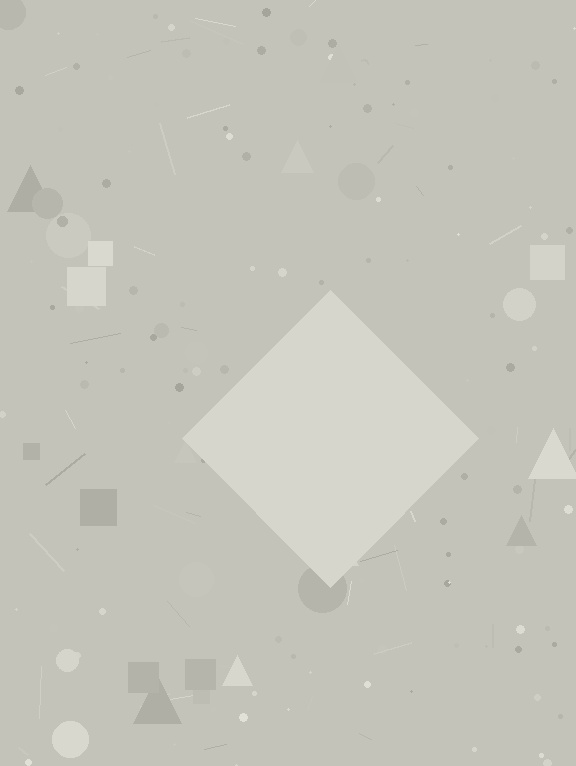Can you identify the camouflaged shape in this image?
The camouflaged shape is a diamond.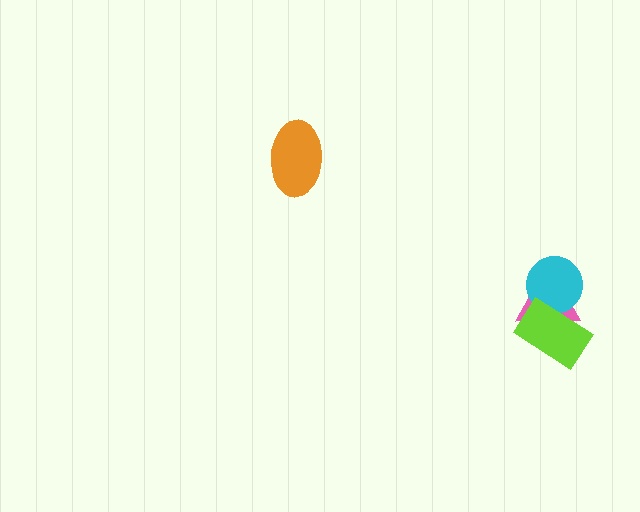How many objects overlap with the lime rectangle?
2 objects overlap with the lime rectangle.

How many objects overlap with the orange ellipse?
0 objects overlap with the orange ellipse.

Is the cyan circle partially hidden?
Yes, it is partially covered by another shape.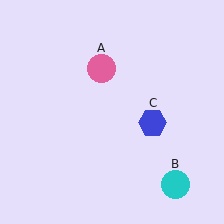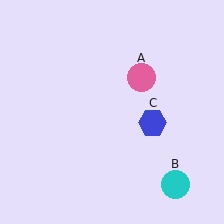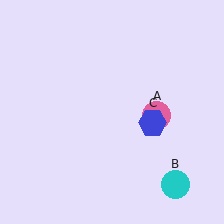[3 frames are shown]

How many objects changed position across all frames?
1 object changed position: pink circle (object A).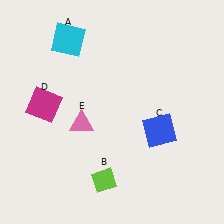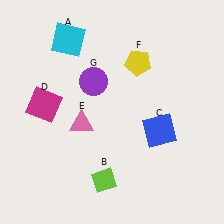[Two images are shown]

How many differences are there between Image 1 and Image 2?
There are 2 differences between the two images.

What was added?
A yellow pentagon (F), a purple circle (G) were added in Image 2.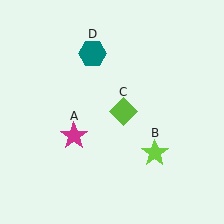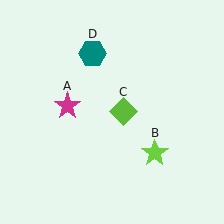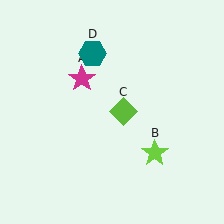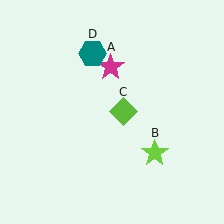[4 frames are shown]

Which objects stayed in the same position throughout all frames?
Lime star (object B) and lime diamond (object C) and teal hexagon (object D) remained stationary.